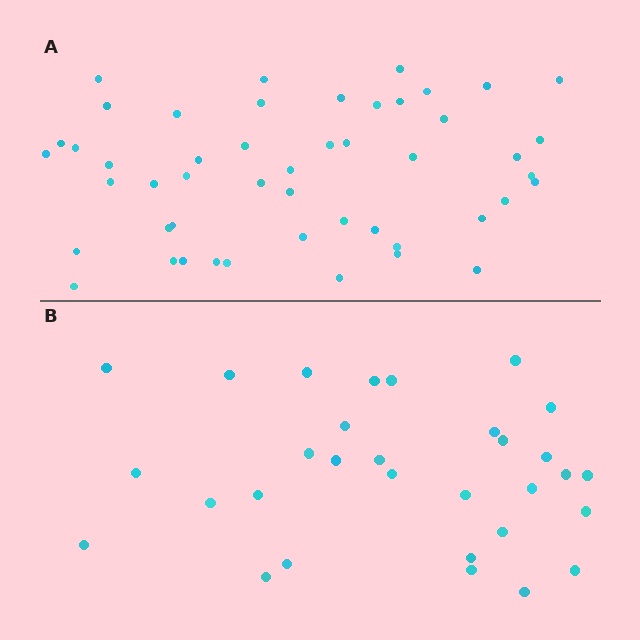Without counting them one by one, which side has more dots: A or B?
Region A (the top region) has more dots.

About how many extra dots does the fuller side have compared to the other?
Region A has approximately 20 more dots than region B.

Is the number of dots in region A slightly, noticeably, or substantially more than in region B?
Region A has substantially more. The ratio is roughly 1.6 to 1.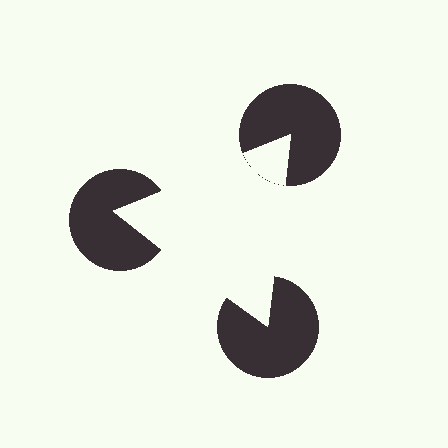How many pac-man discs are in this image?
There are 3 — one at each vertex of the illusory triangle.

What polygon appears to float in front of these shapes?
An illusory triangle — its edges are inferred from the aligned wedge cuts in the pac-man discs, not physically drawn.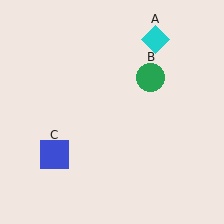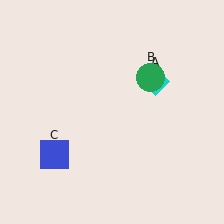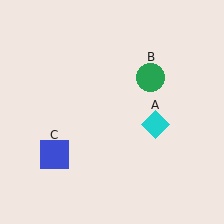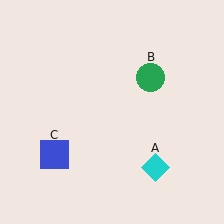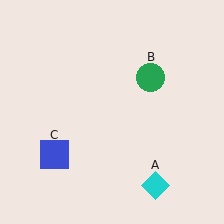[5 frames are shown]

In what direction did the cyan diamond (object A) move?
The cyan diamond (object A) moved down.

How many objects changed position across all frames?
1 object changed position: cyan diamond (object A).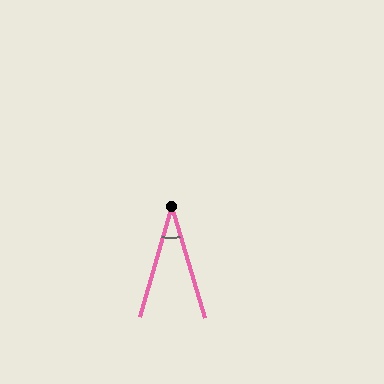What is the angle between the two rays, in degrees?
Approximately 32 degrees.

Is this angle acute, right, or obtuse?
It is acute.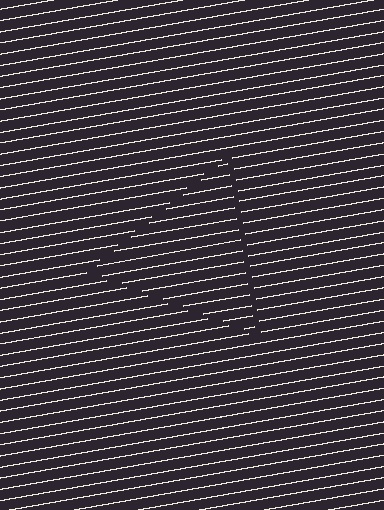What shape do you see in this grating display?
An illusory triangle. The interior of the shape contains the same grating, shifted by half a period — the contour is defined by the phase discontinuity where line-ends from the inner and outer gratings abut.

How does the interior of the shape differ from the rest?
The interior of the shape contains the same grating, shifted by half a period — the contour is defined by the phase discontinuity where line-ends from the inner and outer gratings abut.